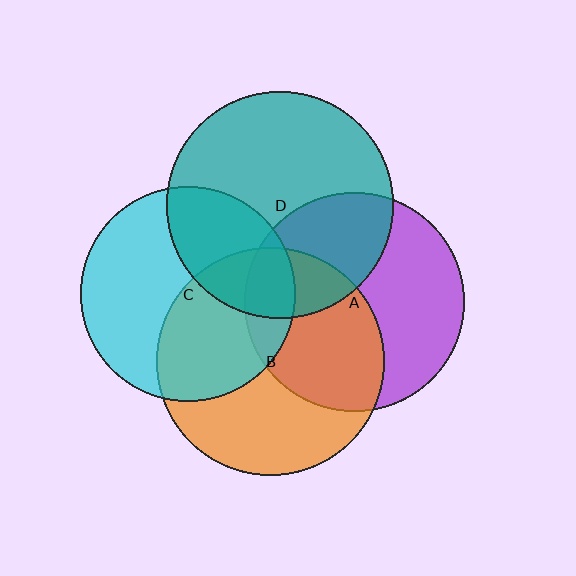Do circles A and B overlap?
Yes.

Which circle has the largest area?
Circle B (orange).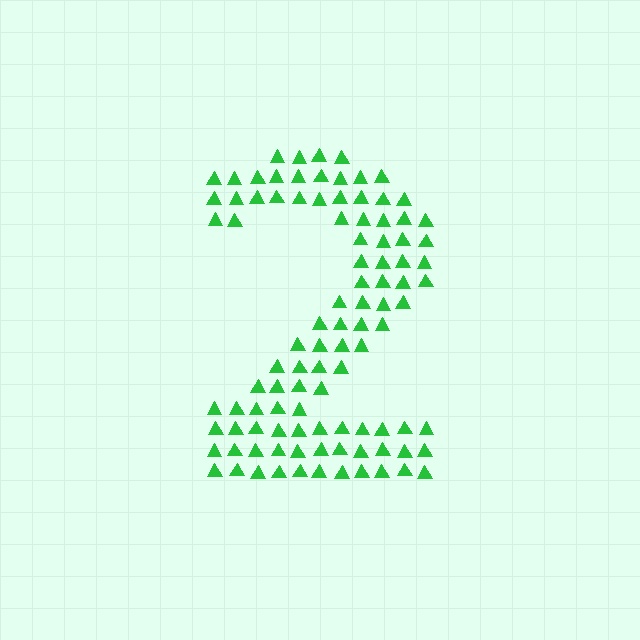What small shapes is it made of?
It is made of small triangles.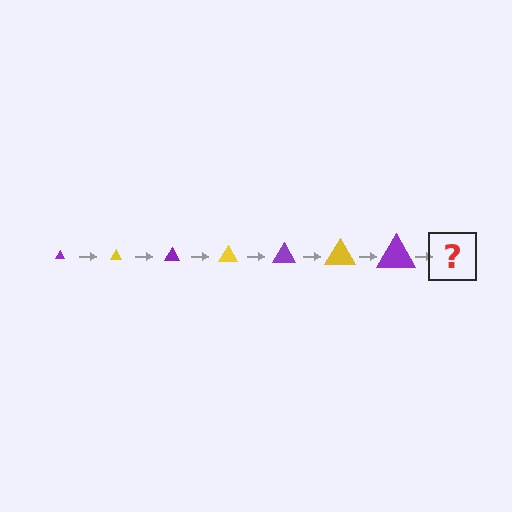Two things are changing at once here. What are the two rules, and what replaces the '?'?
The two rules are that the triangle grows larger each step and the color cycles through purple and yellow. The '?' should be a yellow triangle, larger than the previous one.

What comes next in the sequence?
The next element should be a yellow triangle, larger than the previous one.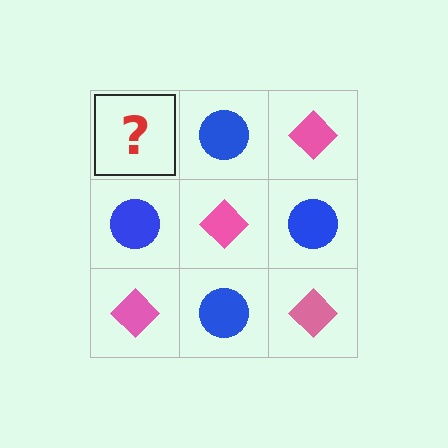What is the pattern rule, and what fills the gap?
The rule is that it alternates pink diamond and blue circle in a checkerboard pattern. The gap should be filled with a pink diamond.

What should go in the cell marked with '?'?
The missing cell should contain a pink diamond.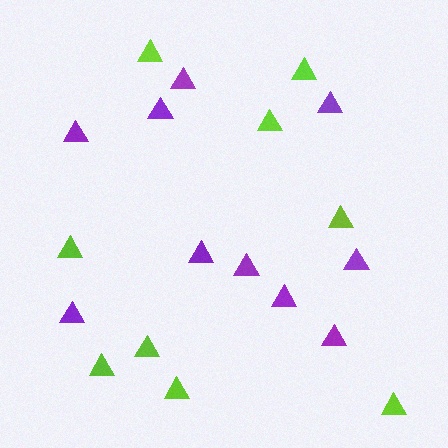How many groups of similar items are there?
There are 2 groups: one group of purple triangles (10) and one group of lime triangles (9).